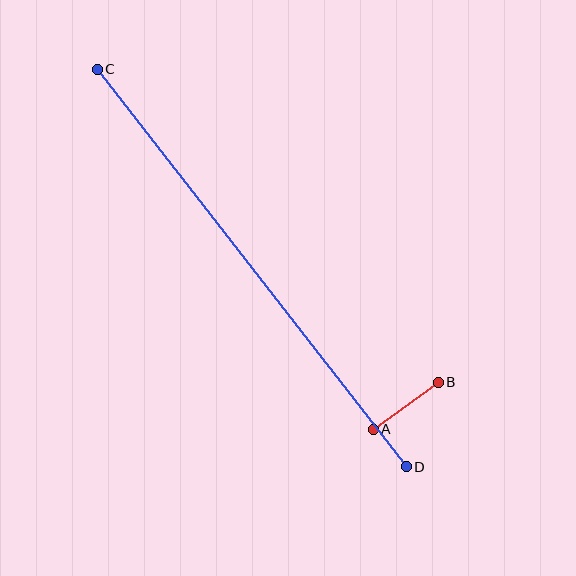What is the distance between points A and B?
The distance is approximately 80 pixels.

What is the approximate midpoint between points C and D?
The midpoint is at approximately (252, 268) pixels.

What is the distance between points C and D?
The distance is approximately 503 pixels.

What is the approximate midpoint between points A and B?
The midpoint is at approximately (406, 406) pixels.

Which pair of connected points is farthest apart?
Points C and D are farthest apart.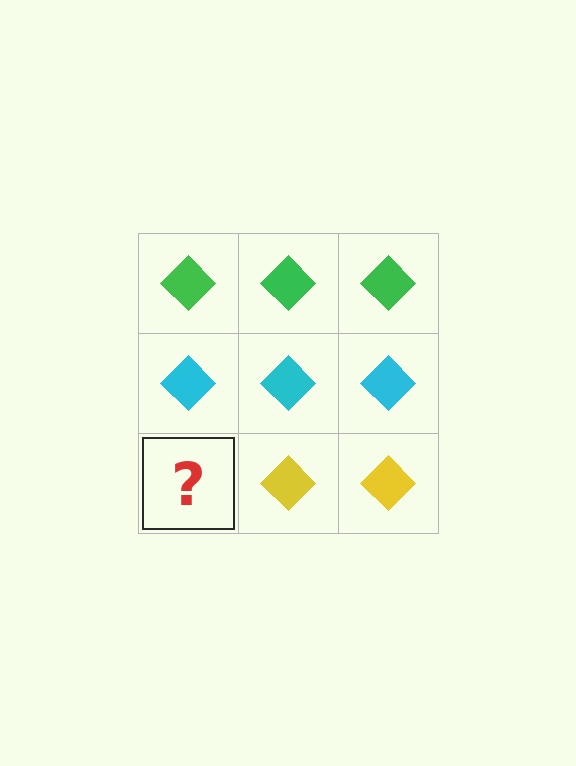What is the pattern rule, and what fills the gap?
The rule is that each row has a consistent color. The gap should be filled with a yellow diamond.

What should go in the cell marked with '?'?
The missing cell should contain a yellow diamond.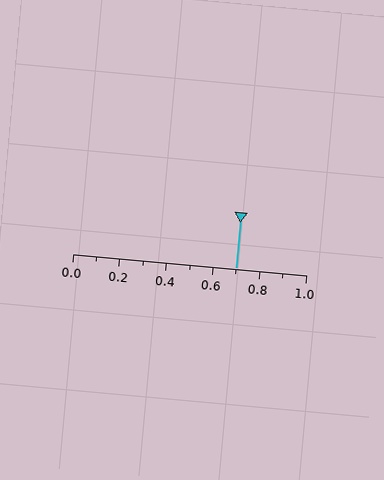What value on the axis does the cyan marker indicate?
The marker indicates approximately 0.7.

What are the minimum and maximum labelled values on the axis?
The axis runs from 0.0 to 1.0.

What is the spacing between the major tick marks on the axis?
The major ticks are spaced 0.2 apart.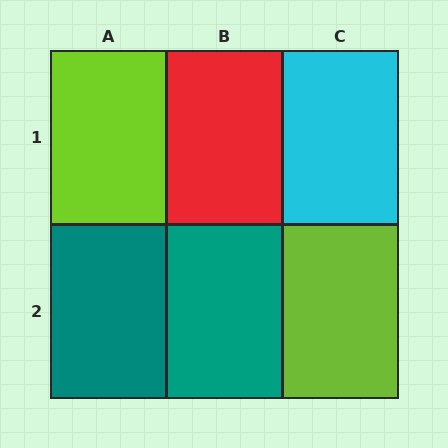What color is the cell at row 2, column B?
Teal.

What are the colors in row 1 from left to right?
Lime, red, cyan.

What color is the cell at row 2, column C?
Lime.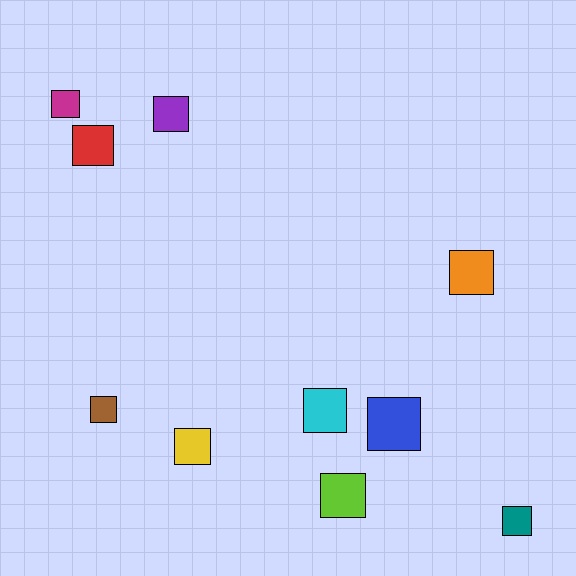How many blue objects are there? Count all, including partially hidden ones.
There is 1 blue object.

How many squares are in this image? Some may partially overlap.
There are 10 squares.